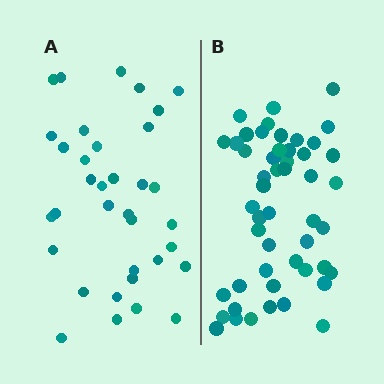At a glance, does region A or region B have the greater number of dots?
Region B (the right region) has more dots.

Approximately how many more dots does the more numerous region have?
Region B has approximately 15 more dots than region A.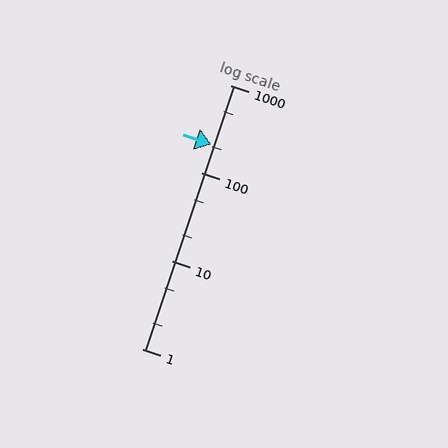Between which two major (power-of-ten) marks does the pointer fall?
The pointer is between 100 and 1000.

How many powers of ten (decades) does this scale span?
The scale spans 3 decades, from 1 to 1000.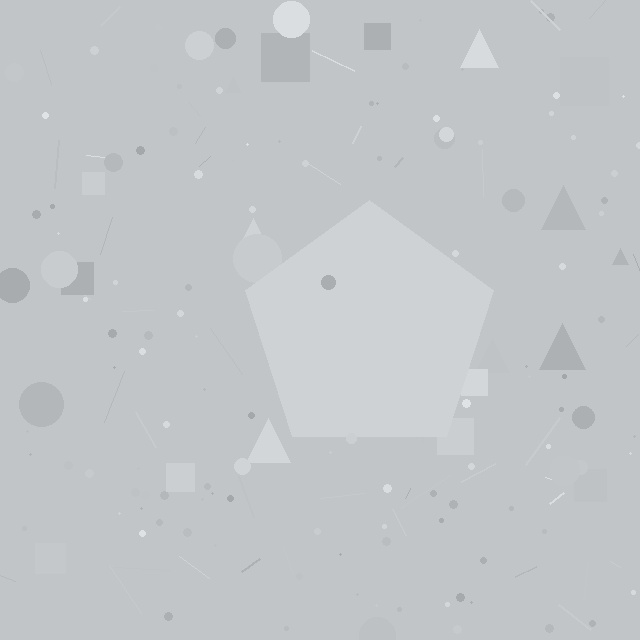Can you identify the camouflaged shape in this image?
The camouflaged shape is a pentagon.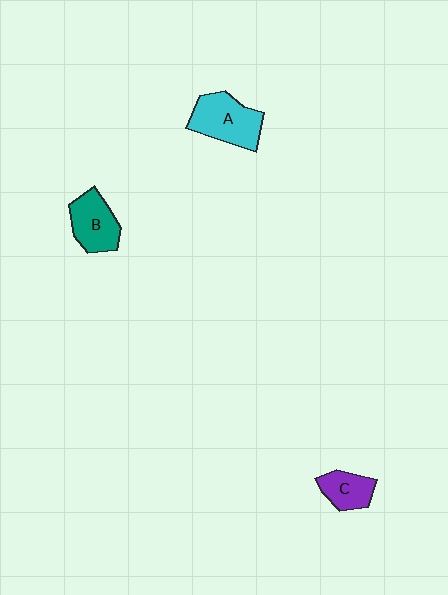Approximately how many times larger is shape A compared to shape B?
Approximately 1.2 times.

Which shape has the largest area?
Shape A (cyan).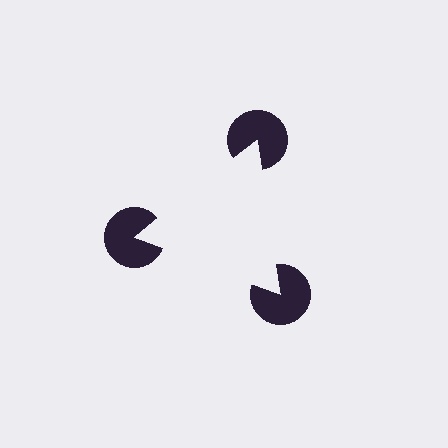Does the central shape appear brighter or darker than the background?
It typically appears slightly brighter than the background, even though no actual brightness change is drawn.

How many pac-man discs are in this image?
There are 3 — one at each vertex of the illusory triangle.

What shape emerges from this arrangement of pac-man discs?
An illusory triangle — its edges are inferred from the aligned wedge cuts in the pac-man discs, not physically drawn.